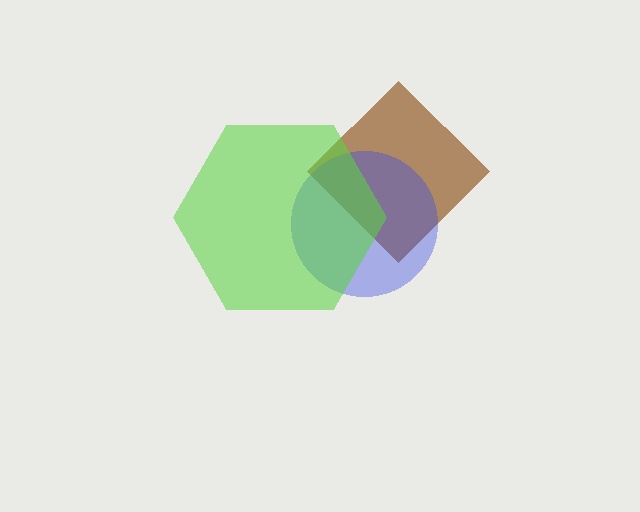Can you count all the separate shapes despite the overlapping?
Yes, there are 3 separate shapes.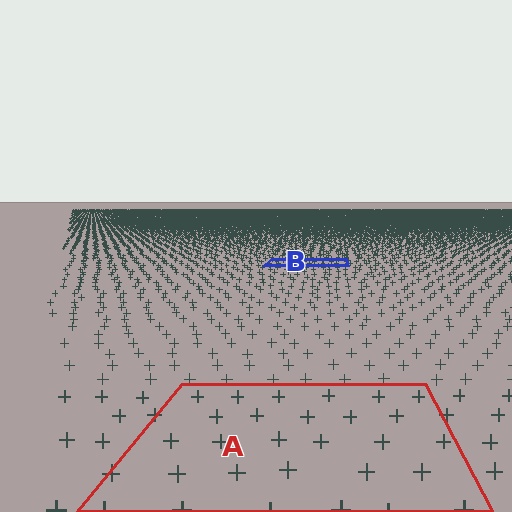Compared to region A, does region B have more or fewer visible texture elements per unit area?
Region B has more texture elements per unit area — they are packed more densely because it is farther away.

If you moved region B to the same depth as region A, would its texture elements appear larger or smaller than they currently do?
They would appear larger. At a closer depth, the same texture elements are projected at a bigger on-screen size.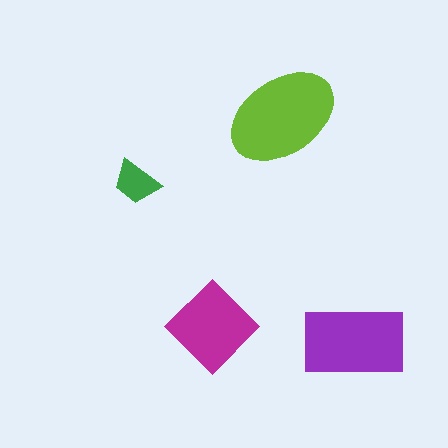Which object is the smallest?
The green trapezoid.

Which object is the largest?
The lime ellipse.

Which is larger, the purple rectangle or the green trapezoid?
The purple rectangle.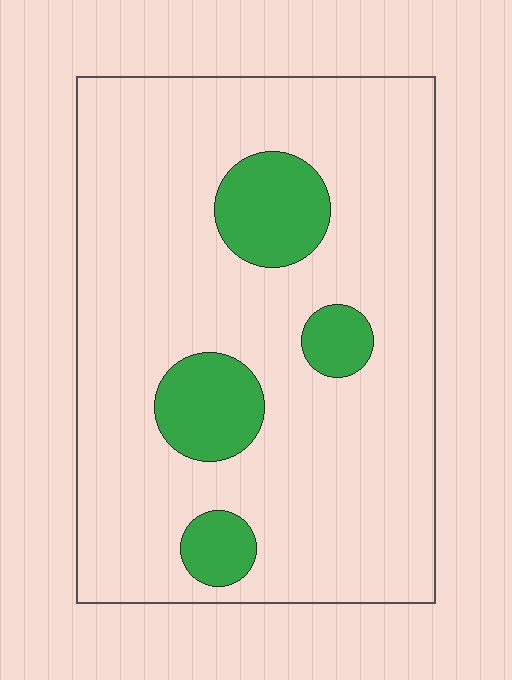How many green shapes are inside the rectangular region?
4.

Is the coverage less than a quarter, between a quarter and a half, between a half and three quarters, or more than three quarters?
Less than a quarter.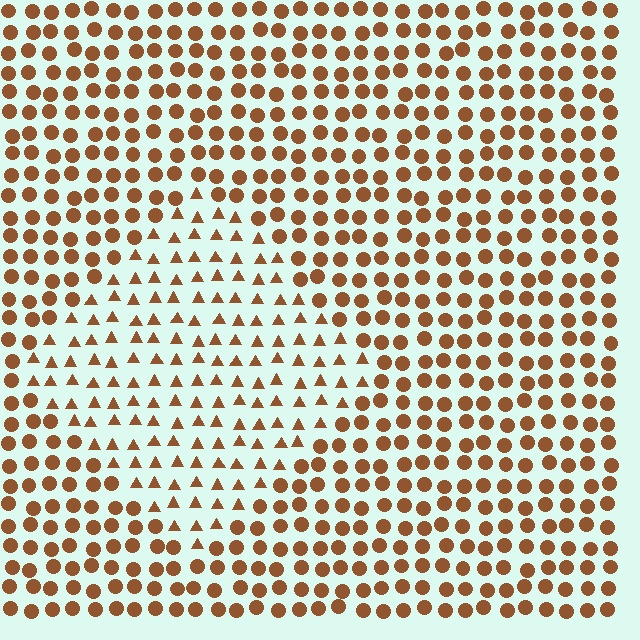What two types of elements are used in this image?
The image uses triangles inside the diamond region and circles outside it.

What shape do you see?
I see a diamond.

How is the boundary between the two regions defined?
The boundary is defined by a change in element shape: triangles inside vs. circles outside. All elements share the same color and spacing.